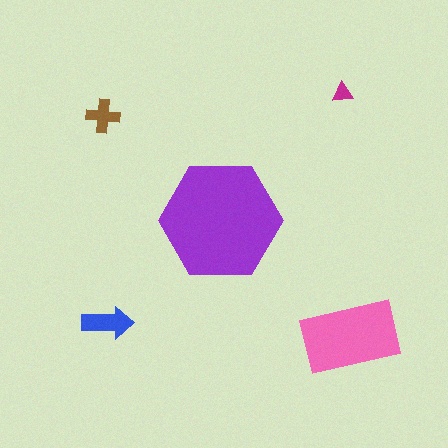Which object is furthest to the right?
The pink rectangle is rightmost.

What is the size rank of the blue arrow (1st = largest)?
3rd.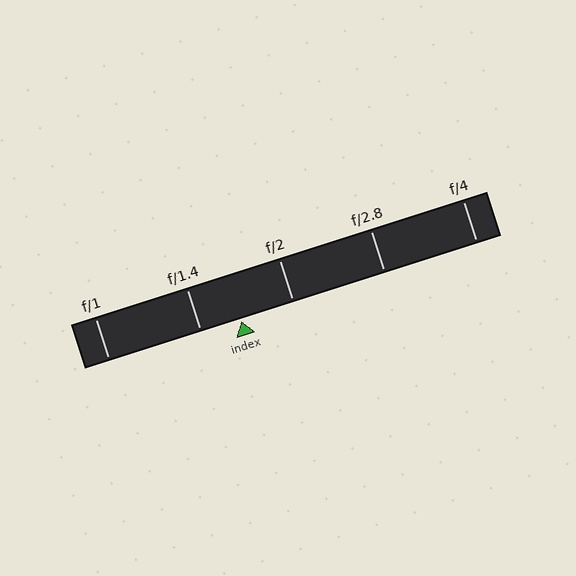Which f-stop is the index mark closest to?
The index mark is closest to f/1.4.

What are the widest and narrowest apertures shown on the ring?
The widest aperture shown is f/1 and the narrowest is f/4.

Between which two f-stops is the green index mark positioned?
The index mark is between f/1.4 and f/2.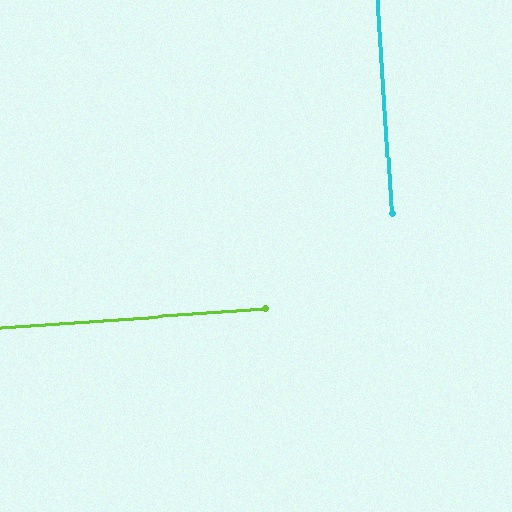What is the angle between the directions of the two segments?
Approximately 90 degrees.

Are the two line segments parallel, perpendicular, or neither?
Perpendicular — they meet at approximately 90°.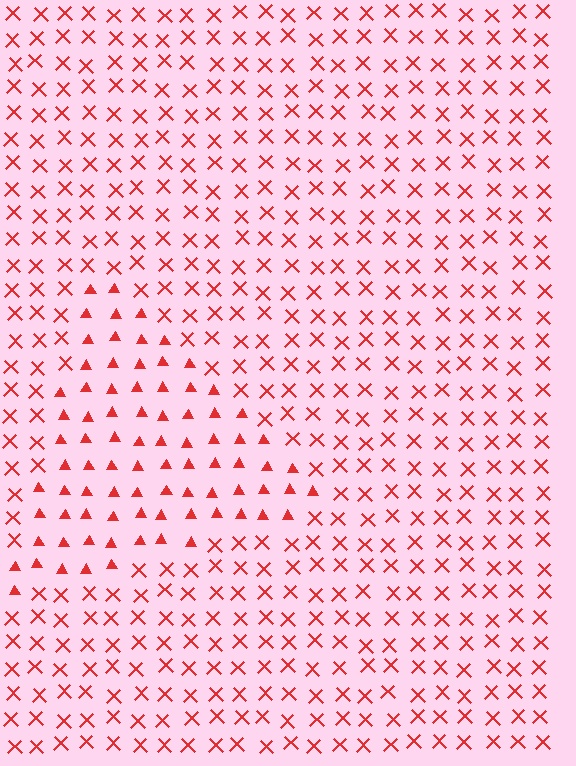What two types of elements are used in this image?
The image uses triangles inside the triangle region and X marks outside it.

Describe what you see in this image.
The image is filled with small red elements arranged in a uniform grid. A triangle-shaped region contains triangles, while the surrounding area contains X marks. The boundary is defined purely by the change in element shape.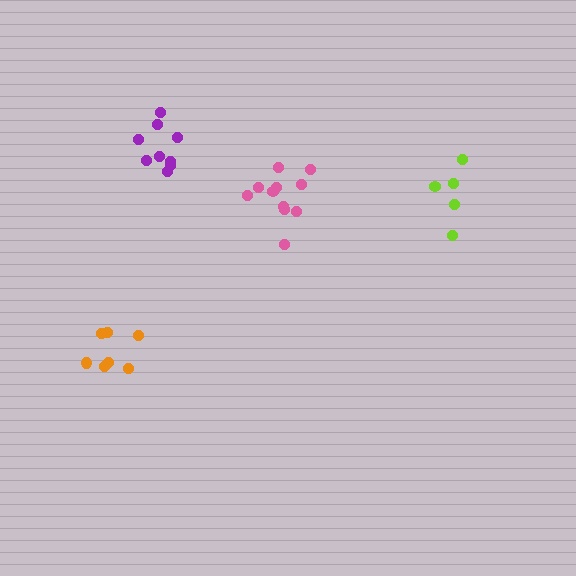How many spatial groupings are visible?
There are 4 spatial groupings.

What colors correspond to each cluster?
The clusters are colored: purple, lime, pink, orange.